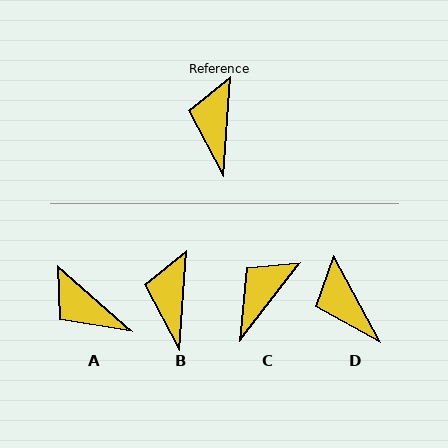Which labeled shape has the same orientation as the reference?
B.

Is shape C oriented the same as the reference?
No, it is off by about 33 degrees.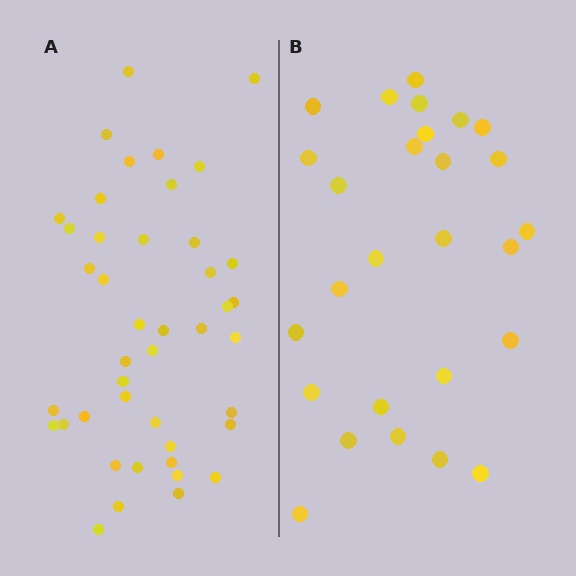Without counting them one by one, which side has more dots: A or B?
Region A (the left region) has more dots.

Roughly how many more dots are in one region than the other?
Region A has approximately 15 more dots than region B.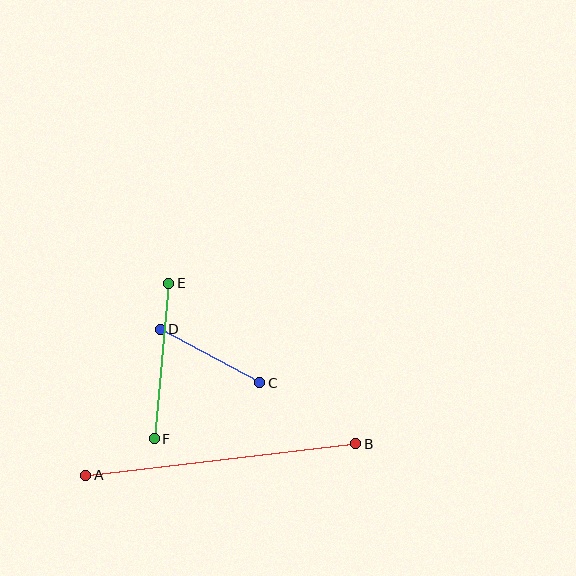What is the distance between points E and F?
The distance is approximately 156 pixels.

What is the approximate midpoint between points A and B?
The midpoint is at approximately (221, 460) pixels.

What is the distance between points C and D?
The distance is approximately 113 pixels.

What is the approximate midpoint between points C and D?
The midpoint is at approximately (210, 356) pixels.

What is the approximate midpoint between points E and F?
The midpoint is at approximately (162, 361) pixels.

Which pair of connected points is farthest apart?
Points A and B are farthest apart.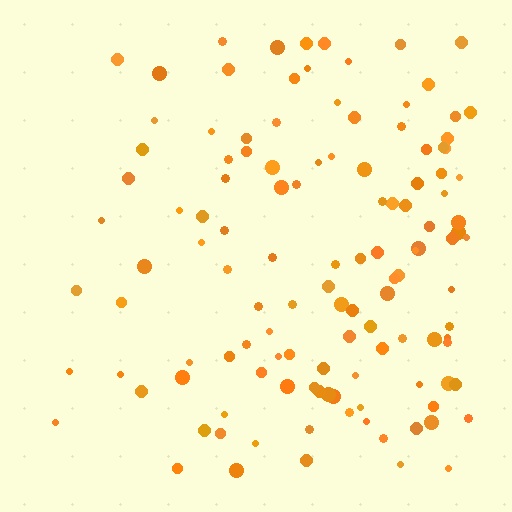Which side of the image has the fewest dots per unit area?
The left.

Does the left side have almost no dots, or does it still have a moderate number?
Still a moderate number, just noticeably fewer than the right.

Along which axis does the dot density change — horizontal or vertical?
Horizontal.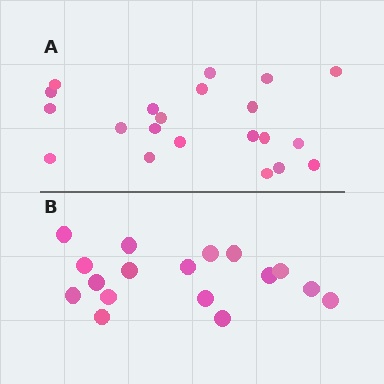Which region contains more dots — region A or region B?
Region A (the top region) has more dots.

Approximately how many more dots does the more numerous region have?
Region A has about 4 more dots than region B.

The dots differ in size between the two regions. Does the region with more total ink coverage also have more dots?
No. Region B has more total ink coverage because its dots are larger, but region A actually contains more individual dots. Total area can be misleading — the number of items is what matters here.